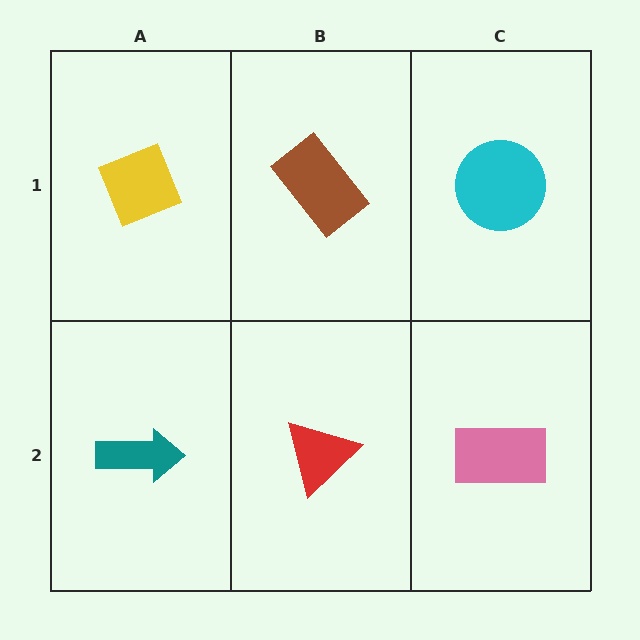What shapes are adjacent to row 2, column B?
A brown rectangle (row 1, column B), a teal arrow (row 2, column A), a pink rectangle (row 2, column C).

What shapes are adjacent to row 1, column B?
A red triangle (row 2, column B), a yellow diamond (row 1, column A), a cyan circle (row 1, column C).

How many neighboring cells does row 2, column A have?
2.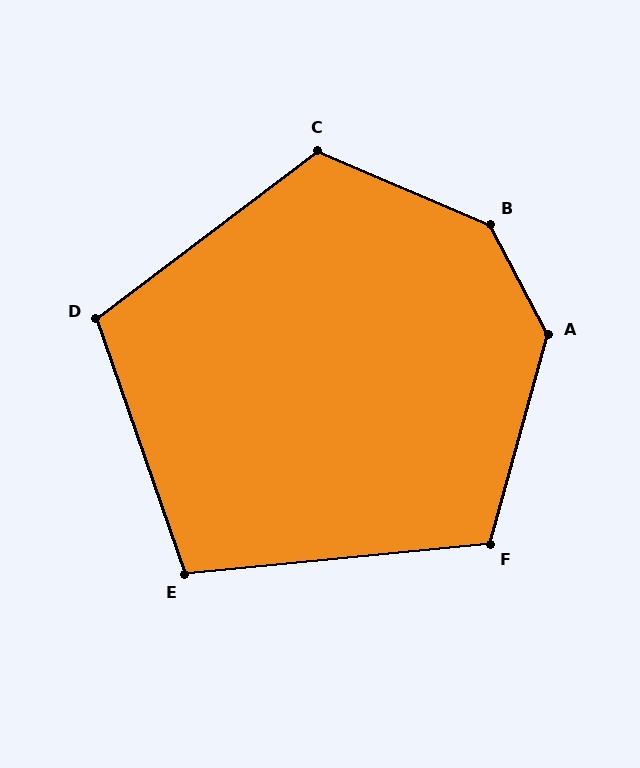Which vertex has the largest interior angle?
B, at approximately 141 degrees.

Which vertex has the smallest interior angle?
E, at approximately 103 degrees.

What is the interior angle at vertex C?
Approximately 120 degrees (obtuse).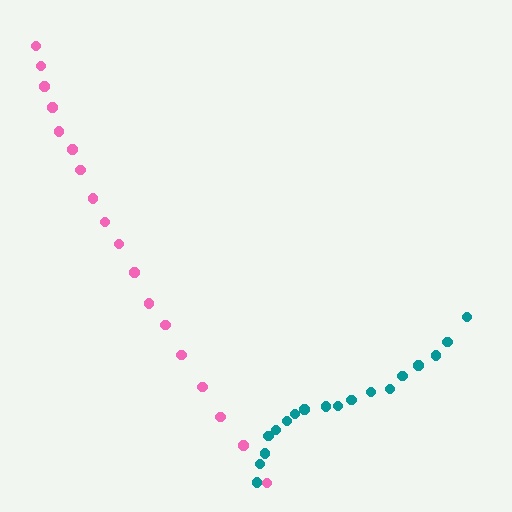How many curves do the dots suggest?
There are 2 distinct paths.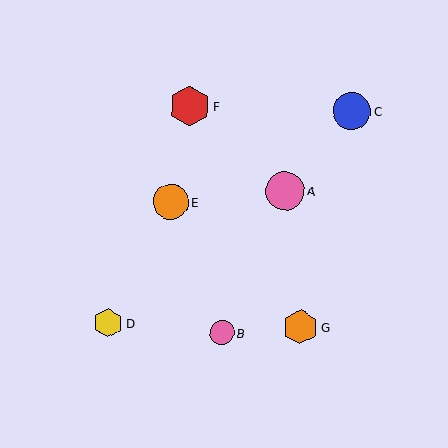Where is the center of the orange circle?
The center of the orange circle is at (171, 202).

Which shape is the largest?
The red hexagon (labeled F) is the largest.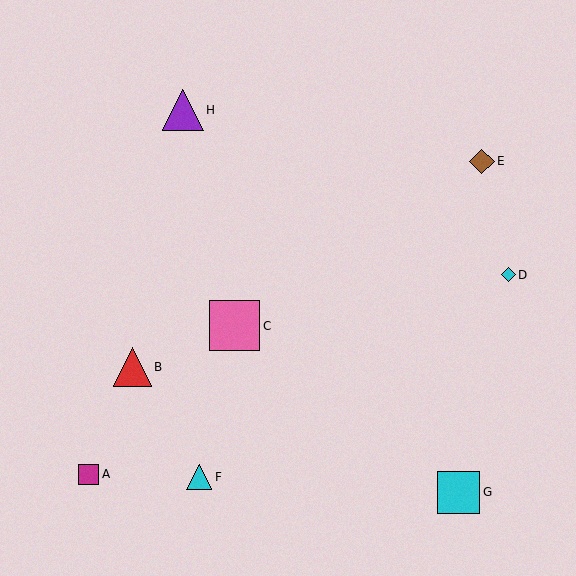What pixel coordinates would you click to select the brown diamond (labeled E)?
Click at (482, 161) to select the brown diamond E.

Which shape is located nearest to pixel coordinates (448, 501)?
The cyan square (labeled G) at (459, 492) is nearest to that location.